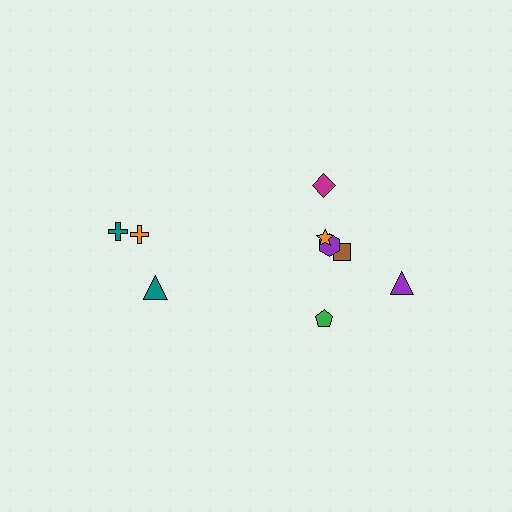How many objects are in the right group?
There are 6 objects.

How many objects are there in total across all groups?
There are 9 objects.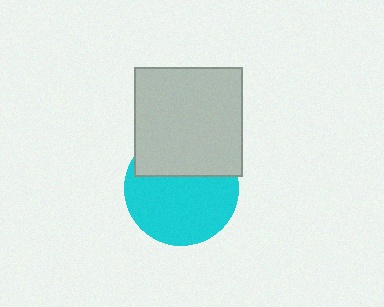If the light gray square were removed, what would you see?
You would see the complete cyan circle.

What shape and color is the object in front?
The object in front is a light gray square.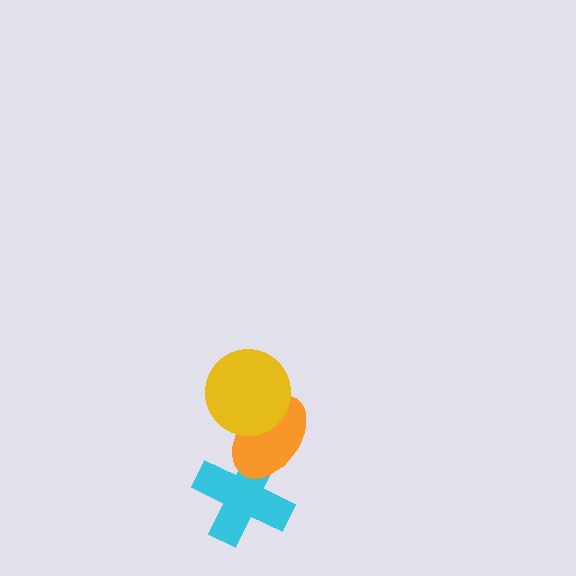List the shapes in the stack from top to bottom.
From top to bottom: the yellow circle, the orange ellipse, the cyan cross.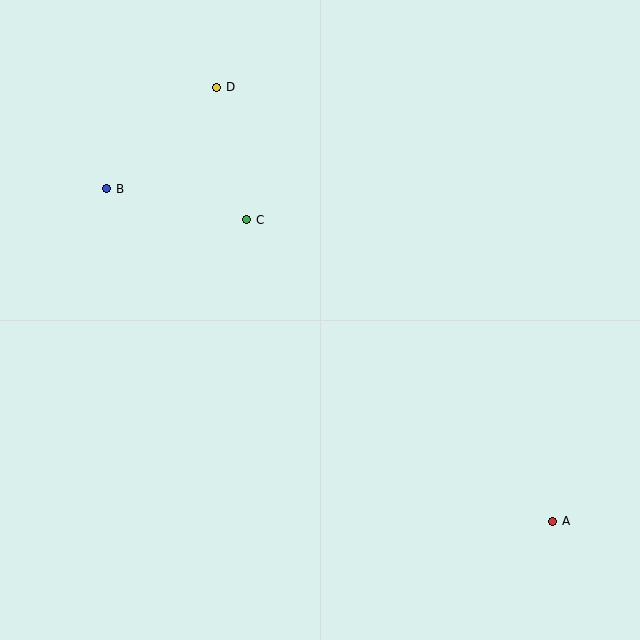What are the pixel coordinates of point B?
Point B is at (107, 189).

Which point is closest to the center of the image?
Point C at (247, 220) is closest to the center.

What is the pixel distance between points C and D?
The distance between C and D is 136 pixels.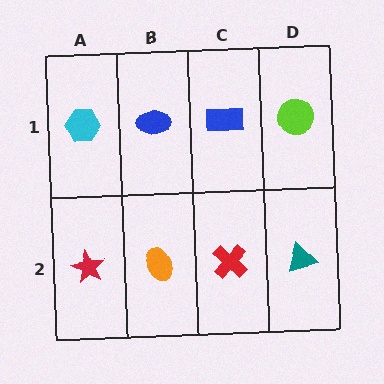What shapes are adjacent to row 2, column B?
A blue ellipse (row 1, column B), a red star (row 2, column A), a red cross (row 2, column C).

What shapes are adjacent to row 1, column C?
A red cross (row 2, column C), a blue ellipse (row 1, column B), a lime circle (row 1, column D).